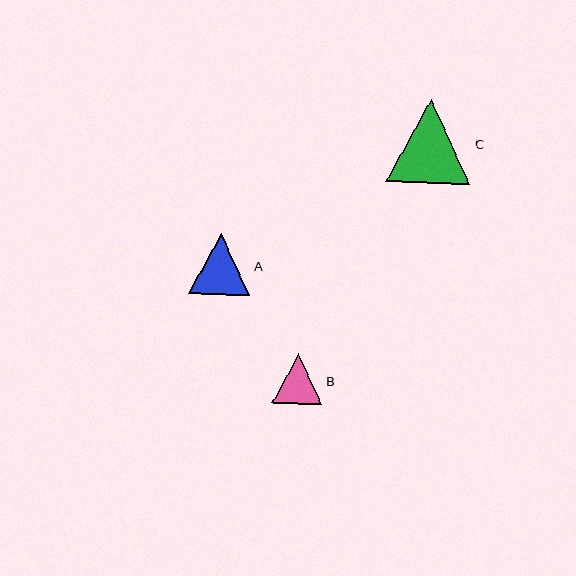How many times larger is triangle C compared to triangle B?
Triangle C is approximately 1.7 times the size of triangle B.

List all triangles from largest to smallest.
From largest to smallest: C, A, B.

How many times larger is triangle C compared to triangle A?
Triangle C is approximately 1.4 times the size of triangle A.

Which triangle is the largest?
Triangle C is the largest with a size of approximately 85 pixels.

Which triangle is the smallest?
Triangle B is the smallest with a size of approximately 50 pixels.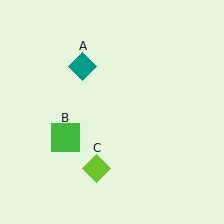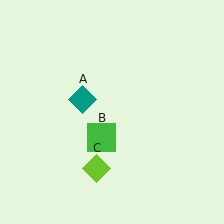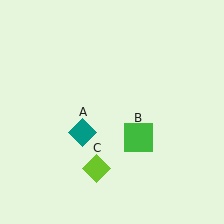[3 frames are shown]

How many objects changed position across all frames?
2 objects changed position: teal diamond (object A), green square (object B).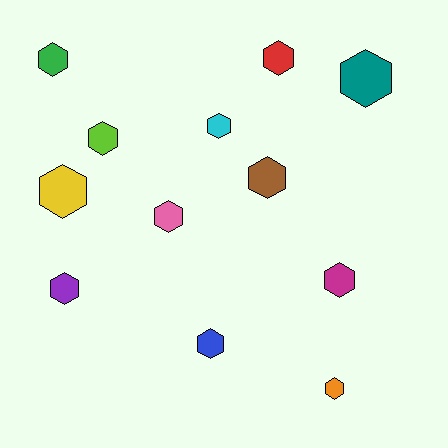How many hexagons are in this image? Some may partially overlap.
There are 12 hexagons.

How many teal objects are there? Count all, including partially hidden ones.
There is 1 teal object.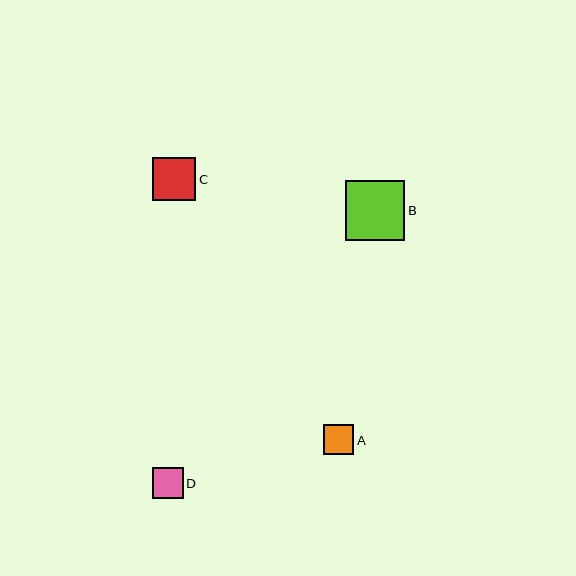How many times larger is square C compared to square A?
Square C is approximately 1.4 times the size of square A.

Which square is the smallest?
Square A is the smallest with a size of approximately 31 pixels.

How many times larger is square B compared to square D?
Square B is approximately 2.0 times the size of square D.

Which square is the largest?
Square B is the largest with a size of approximately 60 pixels.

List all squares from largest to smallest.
From largest to smallest: B, C, D, A.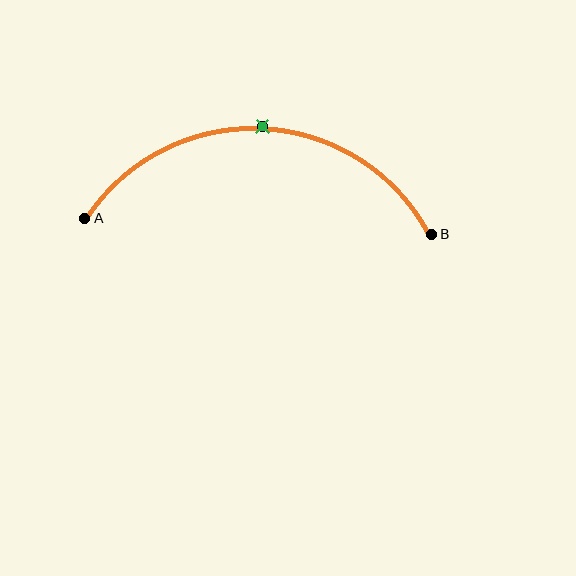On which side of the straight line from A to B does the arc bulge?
The arc bulges above the straight line connecting A and B.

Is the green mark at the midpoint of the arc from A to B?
Yes. The green mark lies on the arc at equal arc-length from both A and B — it is the arc midpoint.